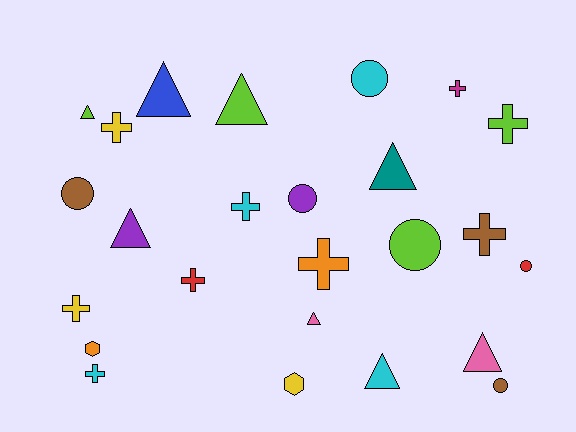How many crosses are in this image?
There are 9 crosses.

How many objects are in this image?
There are 25 objects.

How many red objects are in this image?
There are 2 red objects.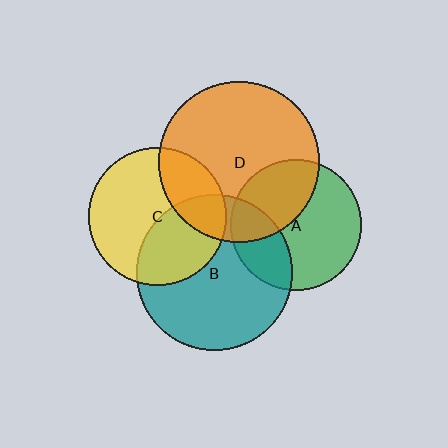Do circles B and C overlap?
Yes.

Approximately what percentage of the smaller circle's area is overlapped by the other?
Approximately 40%.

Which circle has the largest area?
Circle D (orange).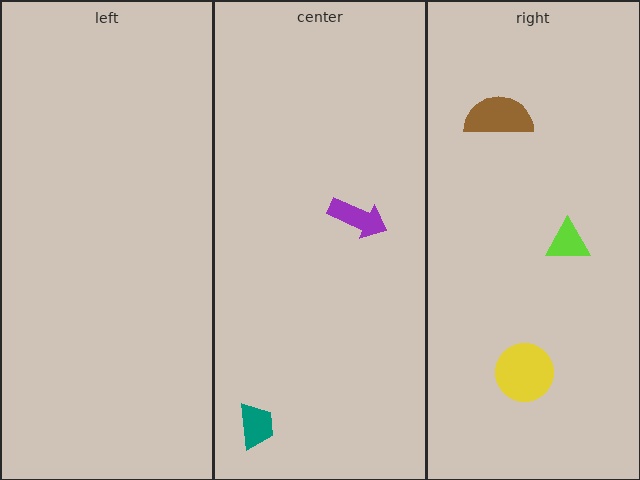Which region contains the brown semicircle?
The right region.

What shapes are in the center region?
The teal trapezoid, the purple arrow.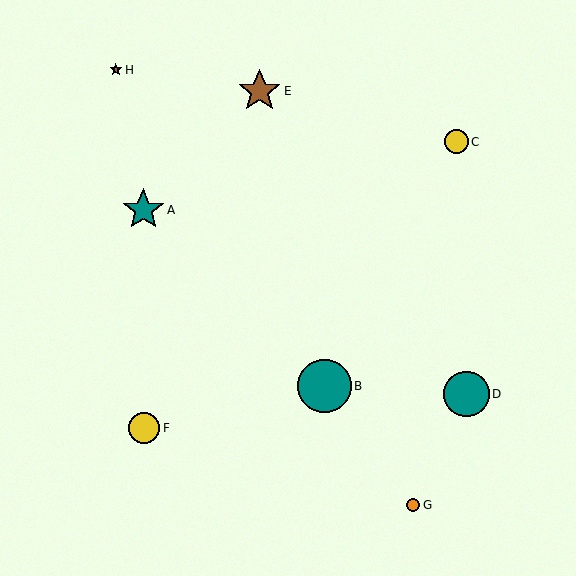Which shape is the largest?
The teal circle (labeled B) is the largest.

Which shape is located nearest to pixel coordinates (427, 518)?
The orange circle (labeled G) at (413, 505) is nearest to that location.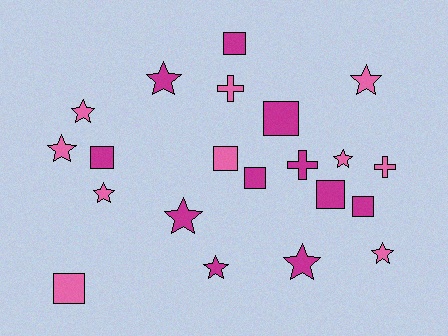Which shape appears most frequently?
Star, with 10 objects.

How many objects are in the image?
There are 21 objects.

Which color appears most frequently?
Magenta, with 11 objects.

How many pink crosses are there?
There are 2 pink crosses.